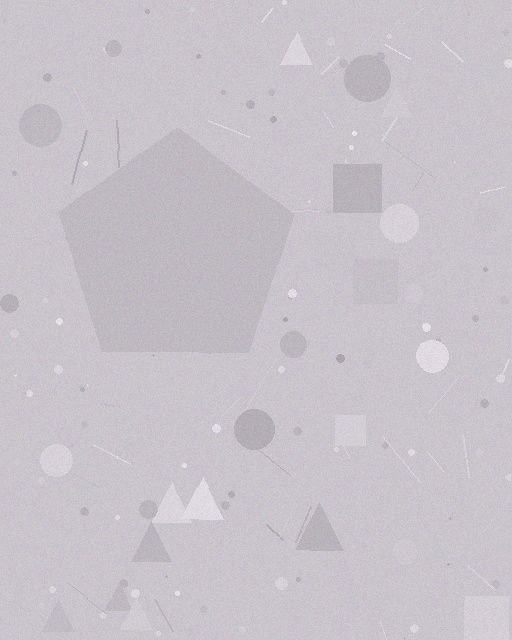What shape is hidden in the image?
A pentagon is hidden in the image.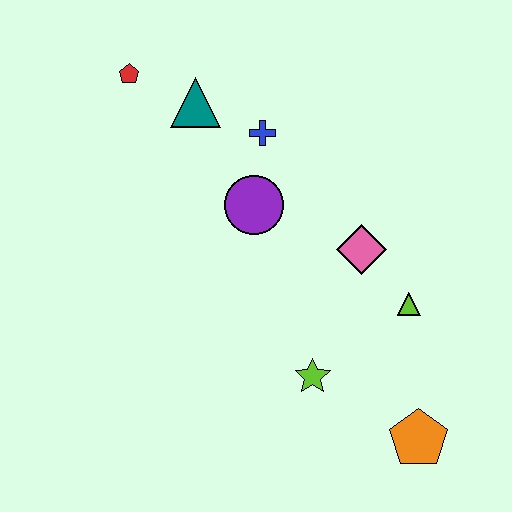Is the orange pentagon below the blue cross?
Yes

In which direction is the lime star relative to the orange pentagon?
The lime star is to the left of the orange pentagon.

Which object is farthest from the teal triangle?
The orange pentagon is farthest from the teal triangle.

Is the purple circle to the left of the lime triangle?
Yes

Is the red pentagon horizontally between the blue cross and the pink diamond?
No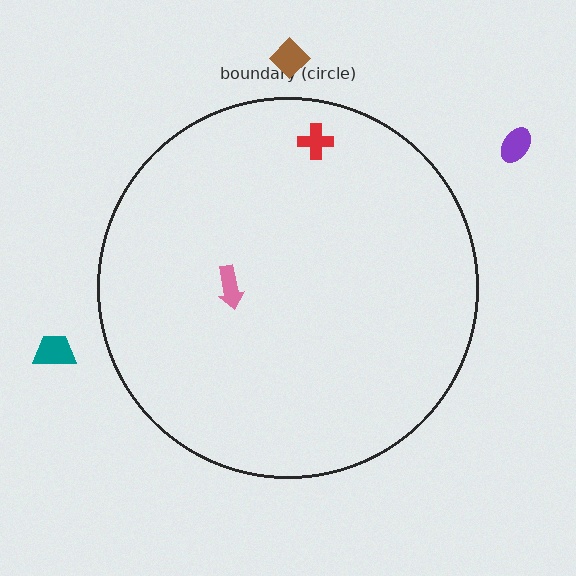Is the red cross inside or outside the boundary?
Inside.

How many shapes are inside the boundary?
2 inside, 3 outside.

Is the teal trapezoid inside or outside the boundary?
Outside.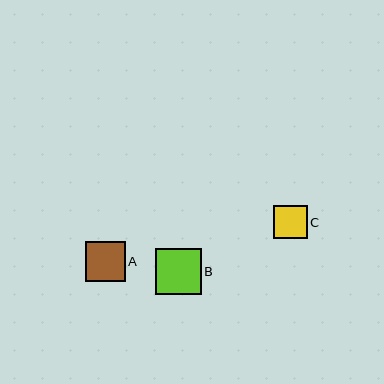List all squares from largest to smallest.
From largest to smallest: B, A, C.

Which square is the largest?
Square B is the largest with a size of approximately 46 pixels.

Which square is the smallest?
Square C is the smallest with a size of approximately 33 pixels.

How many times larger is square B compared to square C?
Square B is approximately 1.4 times the size of square C.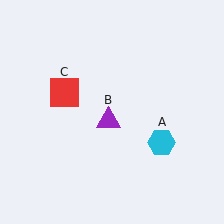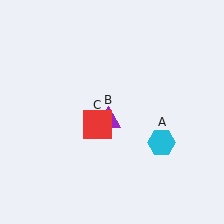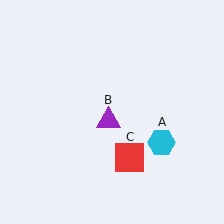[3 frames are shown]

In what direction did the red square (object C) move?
The red square (object C) moved down and to the right.